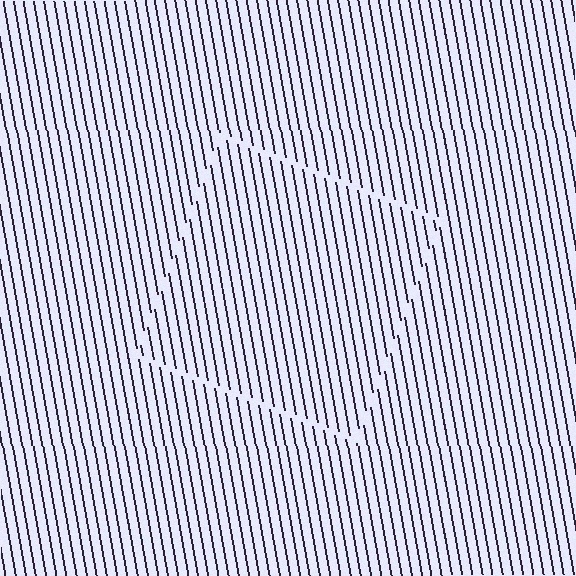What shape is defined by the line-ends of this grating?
An illusory square. The interior of the shape contains the same grating, shifted by half a period — the contour is defined by the phase discontinuity where line-ends from the inner and outer gratings abut.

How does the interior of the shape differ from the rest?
The interior of the shape contains the same grating, shifted by half a period — the contour is defined by the phase discontinuity where line-ends from the inner and outer gratings abut.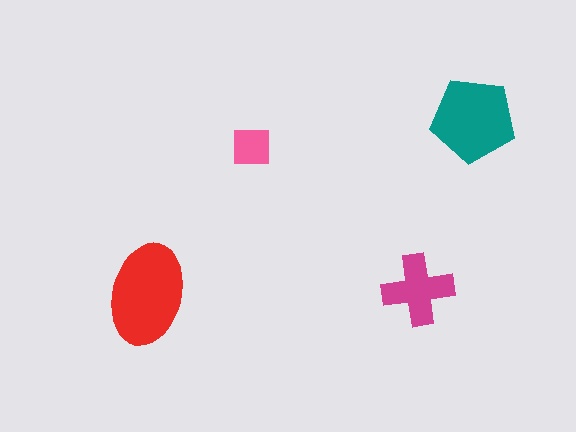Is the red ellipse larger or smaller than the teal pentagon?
Larger.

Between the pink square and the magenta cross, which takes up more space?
The magenta cross.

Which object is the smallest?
The pink square.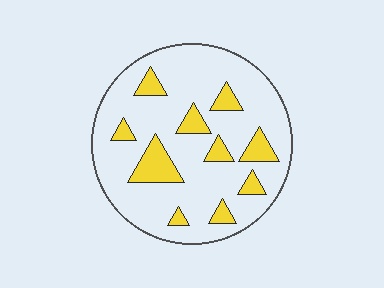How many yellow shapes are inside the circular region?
10.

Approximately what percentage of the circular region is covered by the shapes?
Approximately 20%.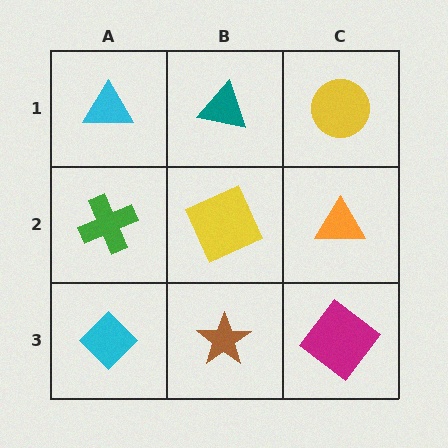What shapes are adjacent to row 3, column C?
An orange triangle (row 2, column C), a brown star (row 3, column B).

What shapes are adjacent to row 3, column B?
A yellow square (row 2, column B), a cyan diamond (row 3, column A), a magenta diamond (row 3, column C).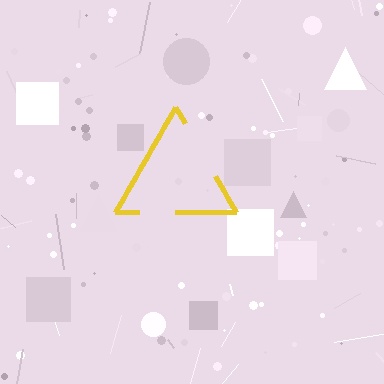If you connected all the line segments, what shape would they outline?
They would outline a triangle.